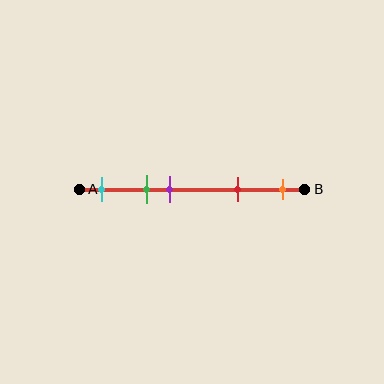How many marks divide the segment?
There are 5 marks dividing the segment.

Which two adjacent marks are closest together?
The green and purple marks are the closest adjacent pair.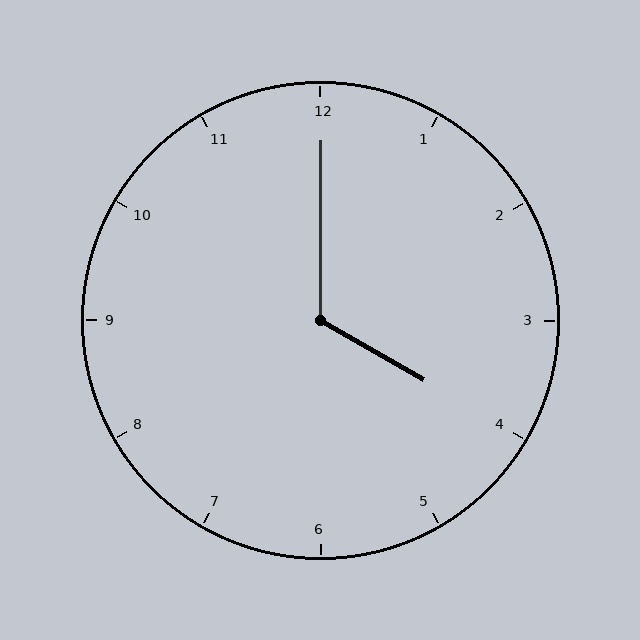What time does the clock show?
4:00.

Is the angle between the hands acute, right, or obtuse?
It is obtuse.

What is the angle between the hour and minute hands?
Approximately 120 degrees.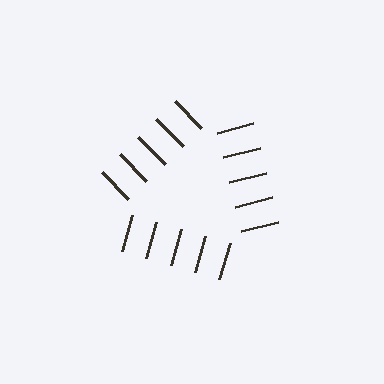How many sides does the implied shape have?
3 sides — the line-ends trace a triangle.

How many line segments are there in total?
15 — 5 along each of the 3 edges.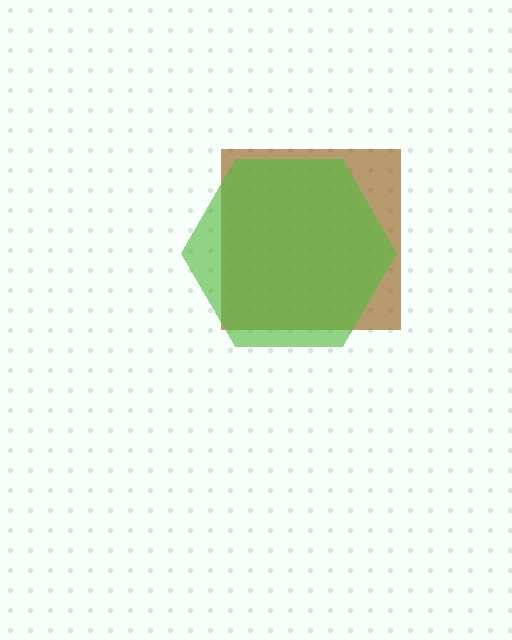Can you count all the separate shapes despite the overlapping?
Yes, there are 2 separate shapes.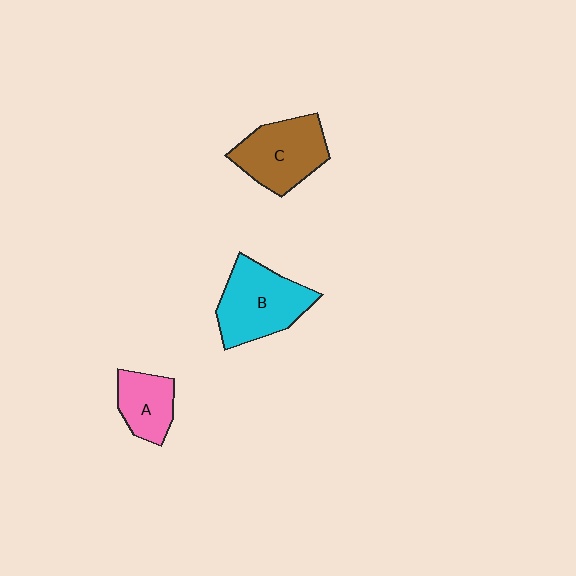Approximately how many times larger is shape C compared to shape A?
Approximately 1.6 times.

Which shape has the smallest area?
Shape A (pink).